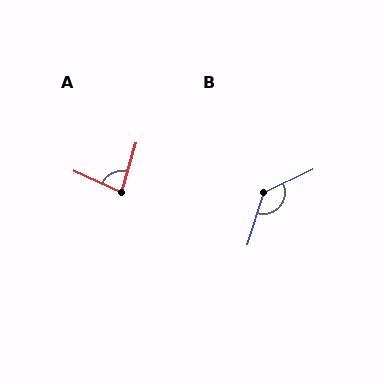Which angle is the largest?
B, at approximately 133 degrees.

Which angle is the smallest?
A, at approximately 81 degrees.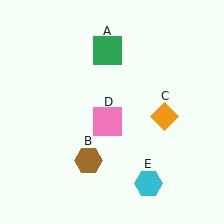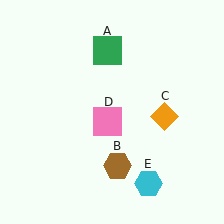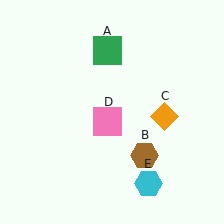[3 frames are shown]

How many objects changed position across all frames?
1 object changed position: brown hexagon (object B).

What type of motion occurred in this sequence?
The brown hexagon (object B) rotated counterclockwise around the center of the scene.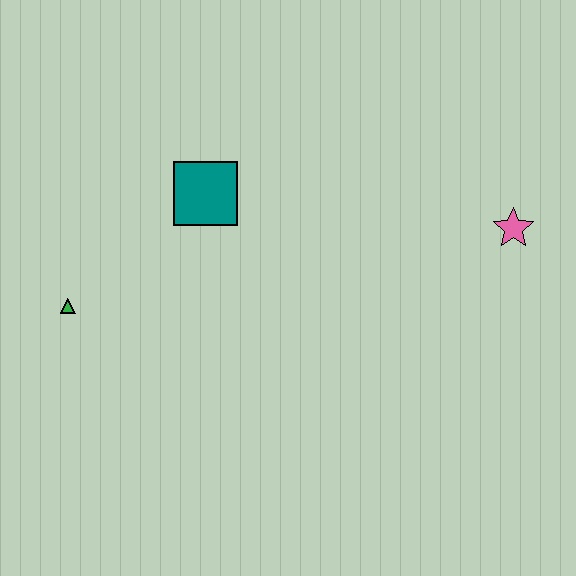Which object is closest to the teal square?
The green triangle is closest to the teal square.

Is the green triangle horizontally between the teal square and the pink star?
No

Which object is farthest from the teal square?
The pink star is farthest from the teal square.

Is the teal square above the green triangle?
Yes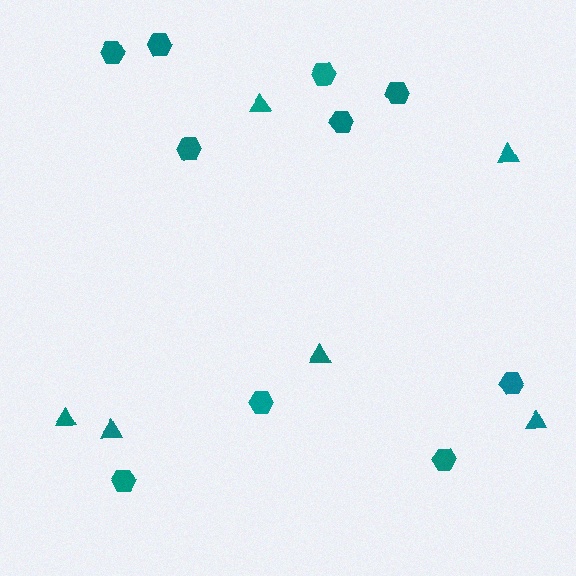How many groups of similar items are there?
There are 2 groups: one group of hexagons (10) and one group of triangles (6).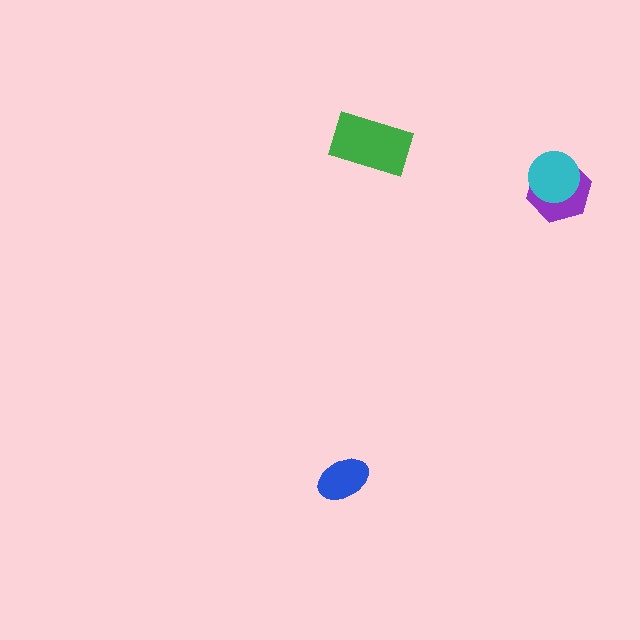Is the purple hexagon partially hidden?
Yes, it is partially covered by another shape.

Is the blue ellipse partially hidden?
No, no other shape covers it.